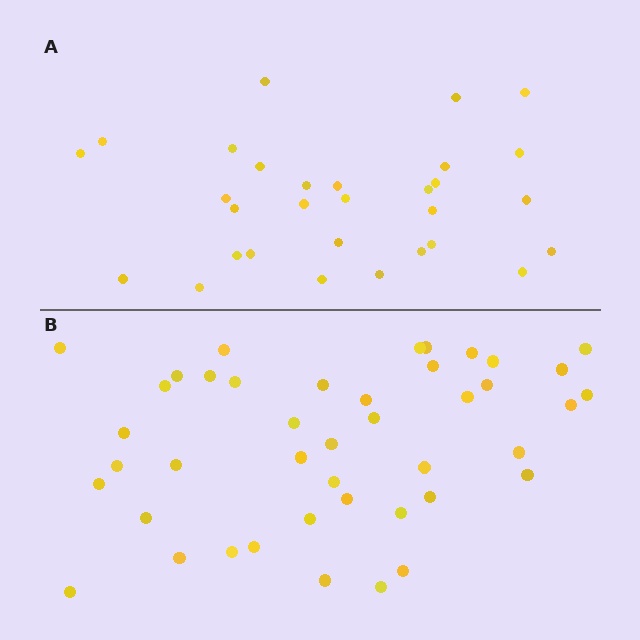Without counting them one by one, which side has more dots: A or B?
Region B (the bottom region) has more dots.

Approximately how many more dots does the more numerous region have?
Region B has approximately 15 more dots than region A.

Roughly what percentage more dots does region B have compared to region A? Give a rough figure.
About 45% more.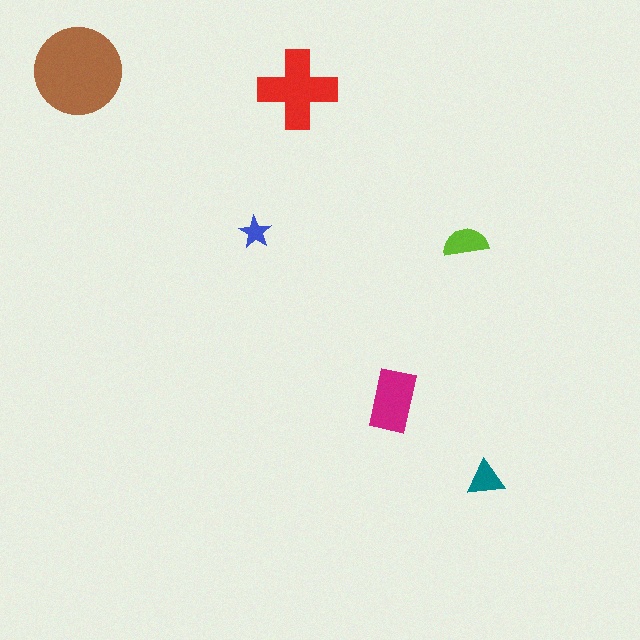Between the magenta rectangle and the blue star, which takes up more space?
The magenta rectangle.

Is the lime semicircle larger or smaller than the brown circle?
Smaller.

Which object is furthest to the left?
The brown circle is leftmost.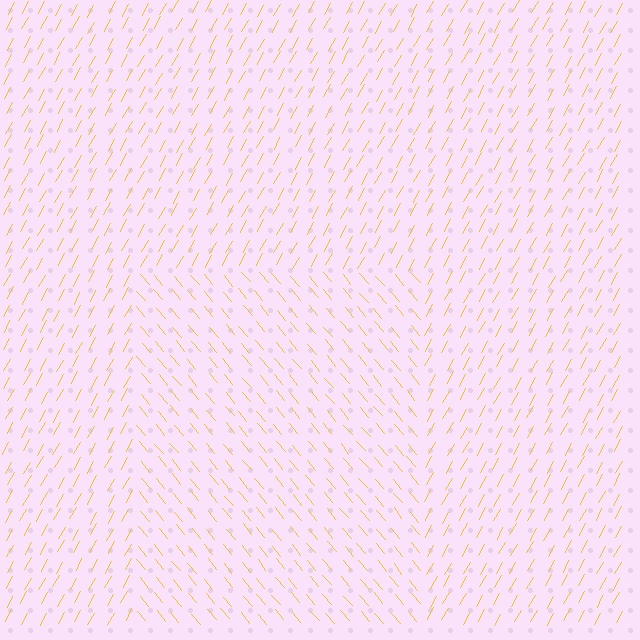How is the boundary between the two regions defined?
The boundary is defined purely by a change in line orientation (approximately 69 degrees difference). All lines are the same color and thickness.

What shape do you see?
I see a rectangle.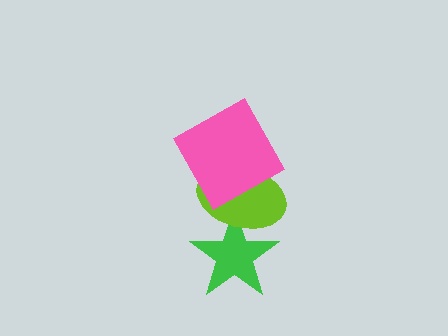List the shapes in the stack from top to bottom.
From top to bottom: the pink square, the lime ellipse, the green star.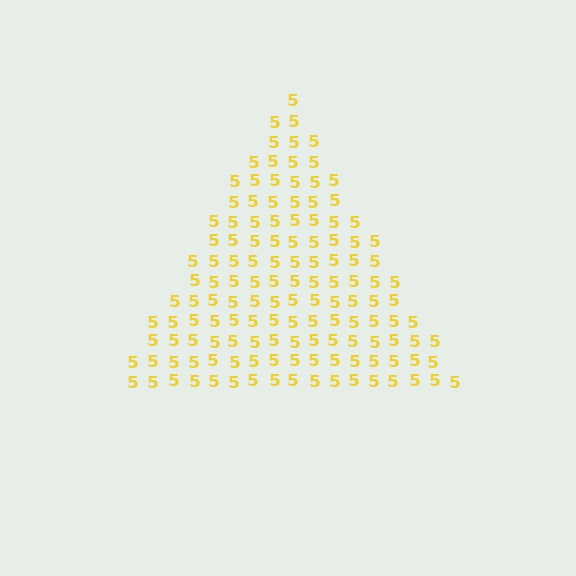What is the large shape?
The large shape is a triangle.